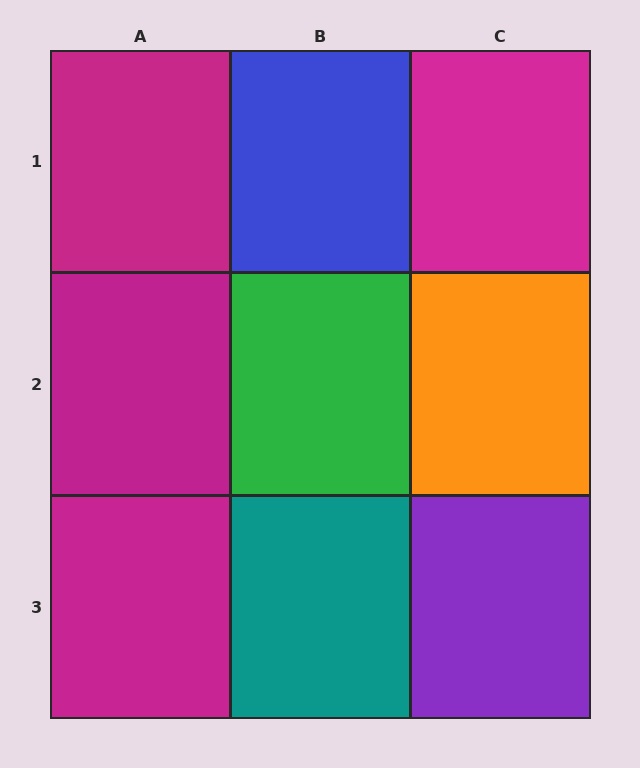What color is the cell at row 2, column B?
Green.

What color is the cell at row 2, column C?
Orange.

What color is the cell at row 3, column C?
Purple.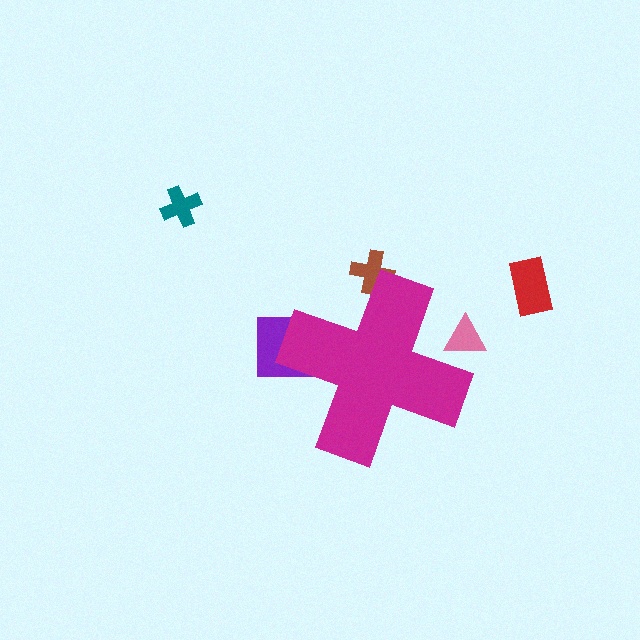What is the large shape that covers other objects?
A magenta cross.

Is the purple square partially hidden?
Yes, the purple square is partially hidden behind the magenta cross.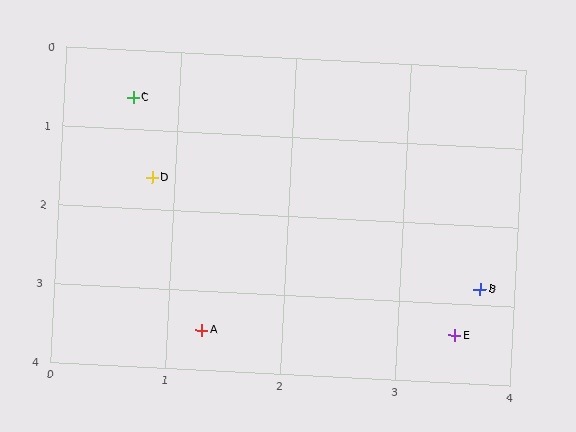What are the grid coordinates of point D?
Point D is at approximately (0.8, 1.6).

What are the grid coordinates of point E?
Point E is at approximately (3.5, 3.4).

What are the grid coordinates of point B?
Point B is at approximately (3.7, 2.8).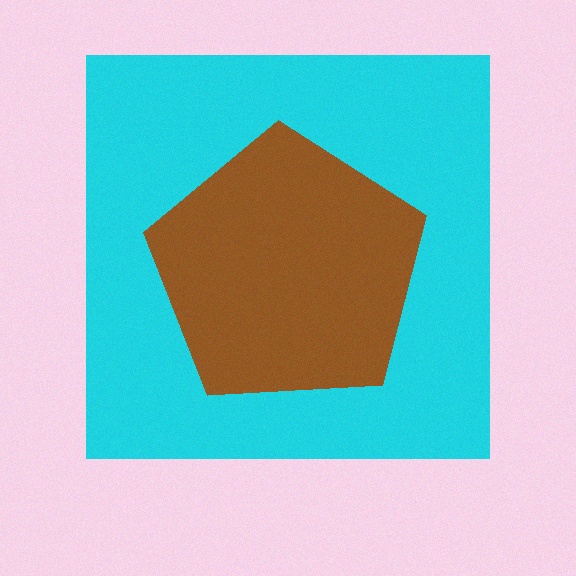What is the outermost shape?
The cyan square.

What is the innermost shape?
The brown pentagon.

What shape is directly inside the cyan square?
The brown pentagon.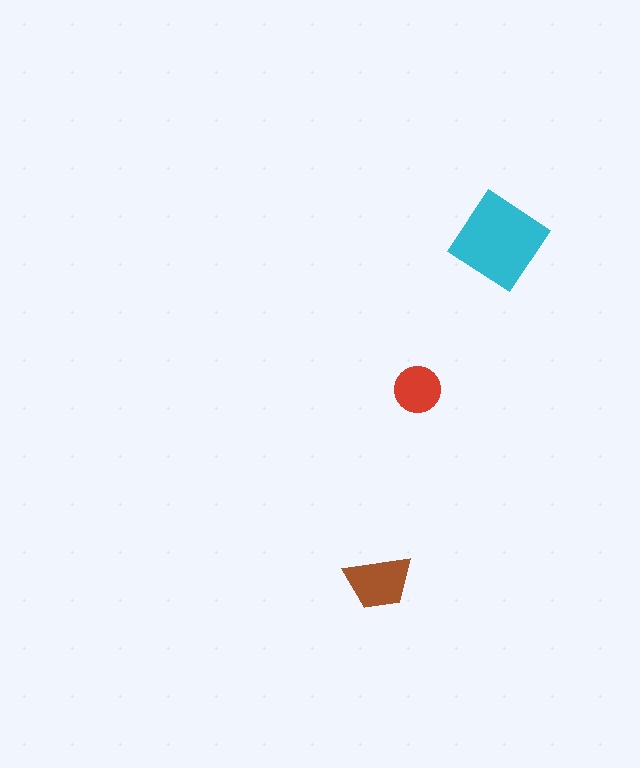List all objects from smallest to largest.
The red circle, the brown trapezoid, the cyan diamond.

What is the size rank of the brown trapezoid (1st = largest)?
2nd.